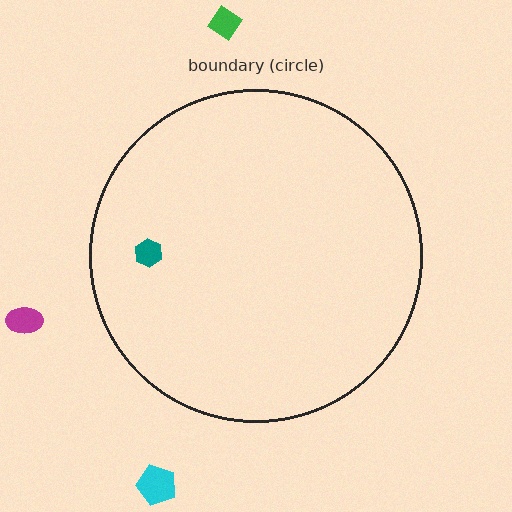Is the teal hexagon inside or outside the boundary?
Inside.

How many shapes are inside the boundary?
1 inside, 3 outside.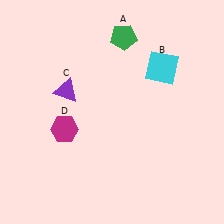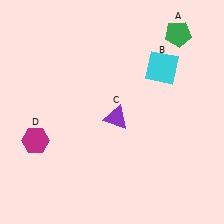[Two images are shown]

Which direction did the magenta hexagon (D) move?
The magenta hexagon (D) moved left.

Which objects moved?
The objects that moved are: the green pentagon (A), the purple triangle (C), the magenta hexagon (D).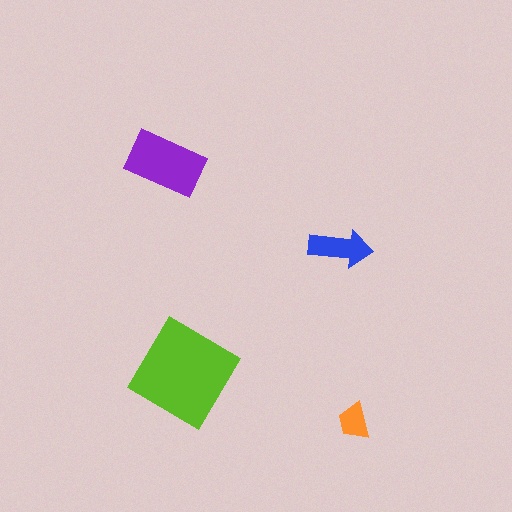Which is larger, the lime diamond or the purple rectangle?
The lime diamond.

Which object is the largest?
The lime diamond.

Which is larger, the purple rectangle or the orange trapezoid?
The purple rectangle.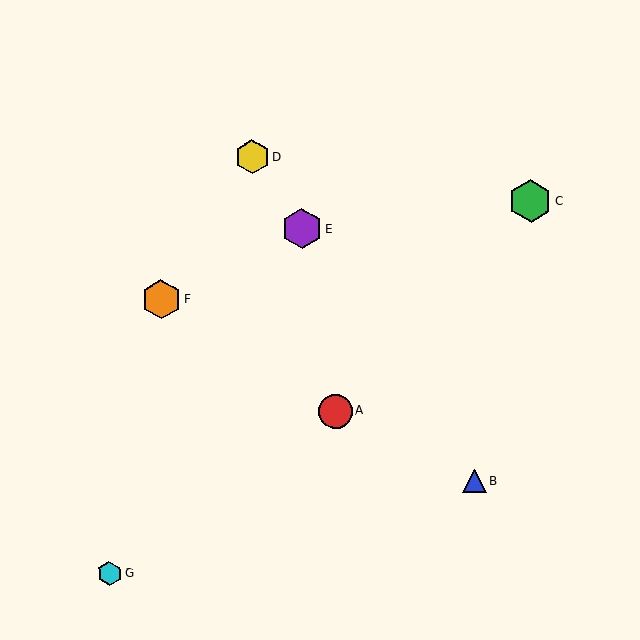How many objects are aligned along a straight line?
3 objects (B, D, E) are aligned along a straight line.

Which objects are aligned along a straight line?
Objects B, D, E are aligned along a straight line.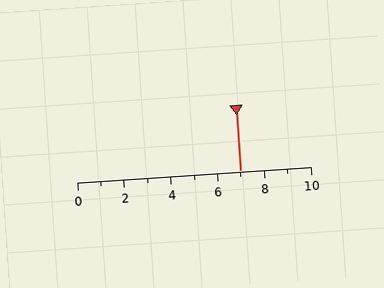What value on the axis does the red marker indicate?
The marker indicates approximately 7.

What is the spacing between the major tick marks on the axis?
The major ticks are spaced 2 apart.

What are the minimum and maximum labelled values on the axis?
The axis runs from 0 to 10.